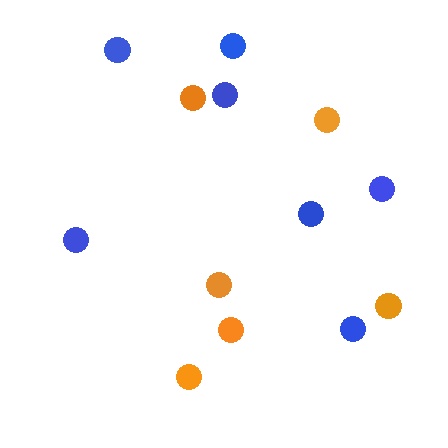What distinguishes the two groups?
There are 2 groups: one group of orange circles (6) and one group of blue circles (7).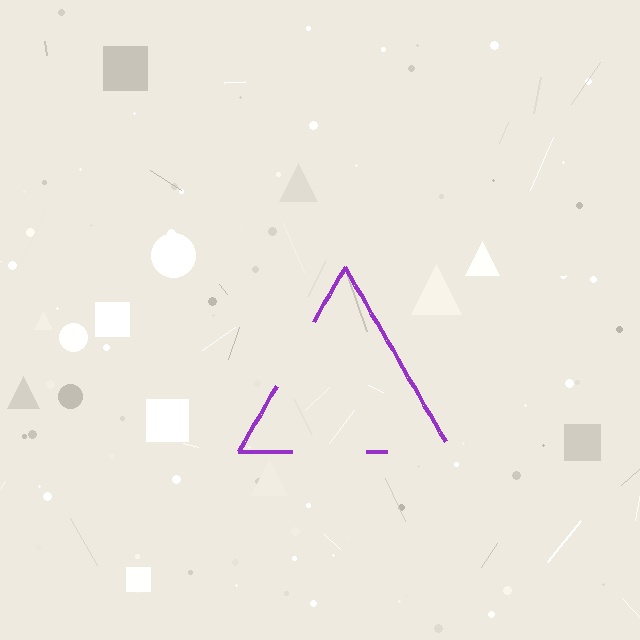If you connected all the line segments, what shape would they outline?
They would outline a triangle.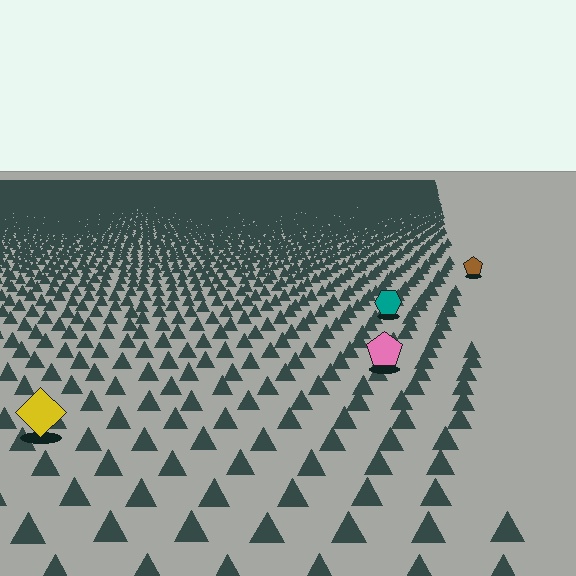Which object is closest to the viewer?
The yellow diamond is closest. The texture marks near it are larger and more spread out.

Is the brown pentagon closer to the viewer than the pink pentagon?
No. The pink pentagon is closer — you can tell from the texture gradient: the ground texture is coarser near it.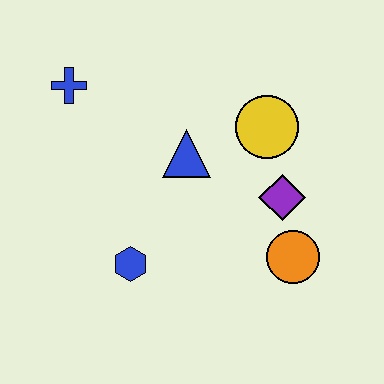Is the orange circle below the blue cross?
Yes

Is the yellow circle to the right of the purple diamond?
No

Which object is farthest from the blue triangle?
The orange circle is farthest from the blue triangle.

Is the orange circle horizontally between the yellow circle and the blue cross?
No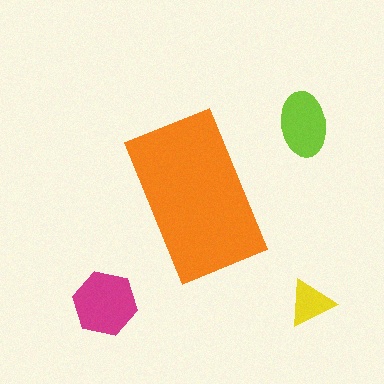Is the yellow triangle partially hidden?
No, the yellow triangle is fully visible.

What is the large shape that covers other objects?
An orange rectangle.